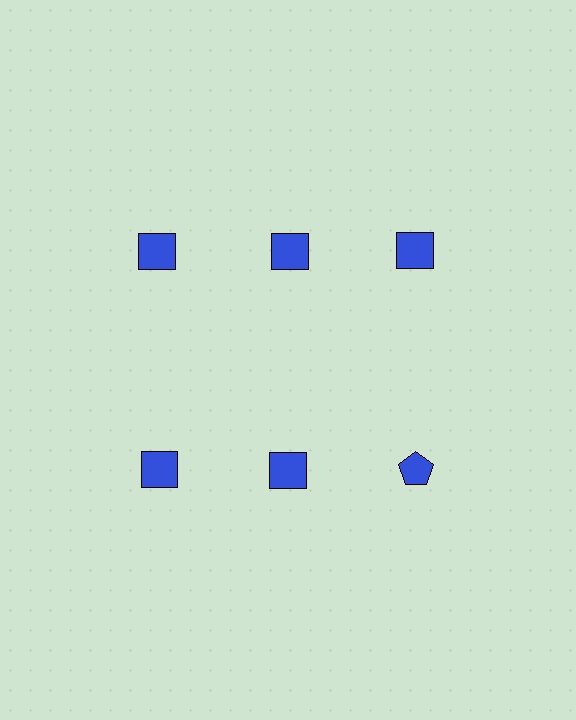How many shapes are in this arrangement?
There are 6 shapes arranged in a grid pattern.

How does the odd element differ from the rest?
It has a different shape: pentagon instead of square.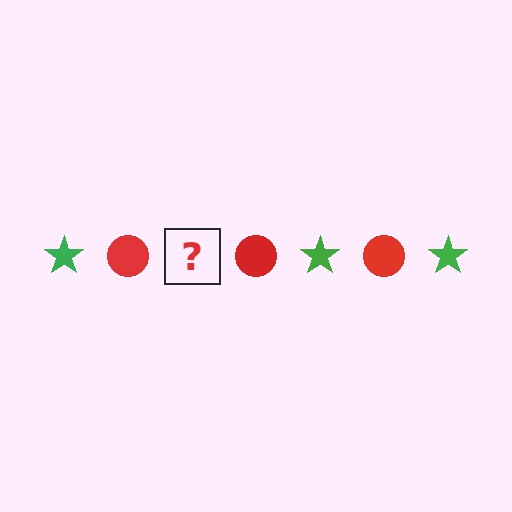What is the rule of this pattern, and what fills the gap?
The rule is that the pattern alternates between green star and red circle. The gap should be filled with a green star.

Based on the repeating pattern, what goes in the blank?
The blank should be a green star.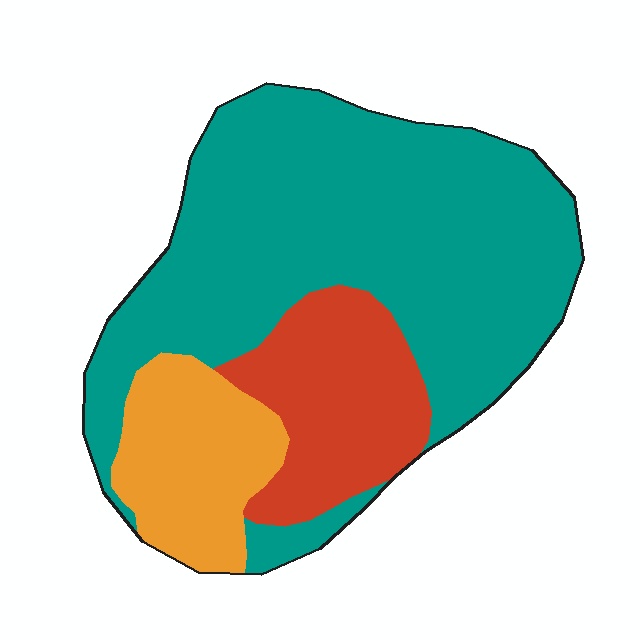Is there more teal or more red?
Teal.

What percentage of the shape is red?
Red takes up about one fifth (1/5) of the shape.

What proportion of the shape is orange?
Orange takes up about one sixth (1/6) of the shape.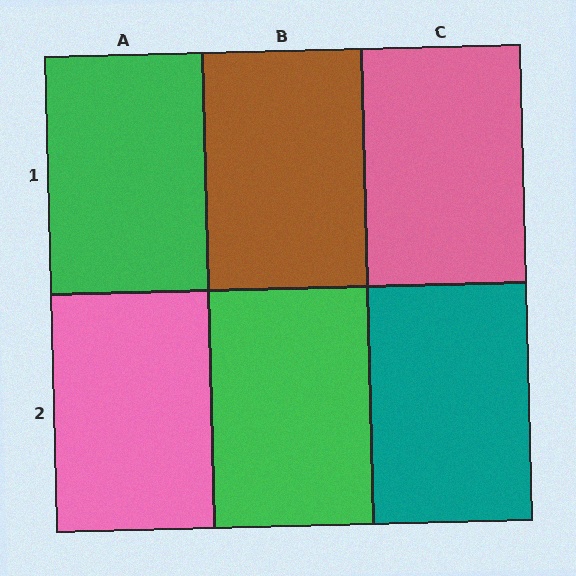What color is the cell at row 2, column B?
Green.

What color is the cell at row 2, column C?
Teal.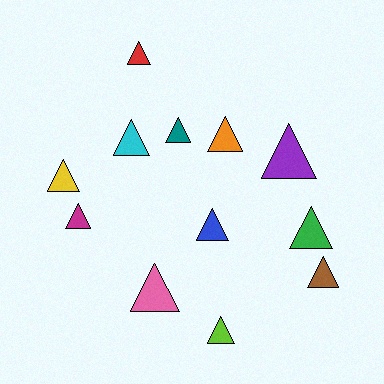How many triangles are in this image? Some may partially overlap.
There are 12 triangles.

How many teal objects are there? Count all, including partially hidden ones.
There is 1 teal object.